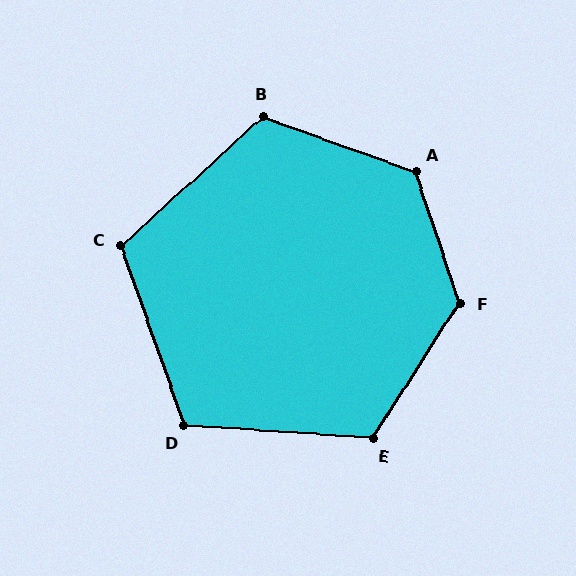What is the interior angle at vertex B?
Approximately 118 degrees (obtuse).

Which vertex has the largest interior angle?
F, at approximately 129 degrees.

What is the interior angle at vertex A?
Approximately 128 degrees (obtuse).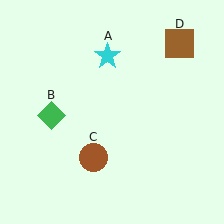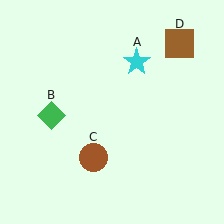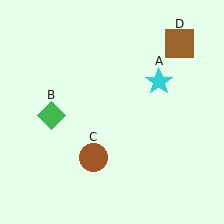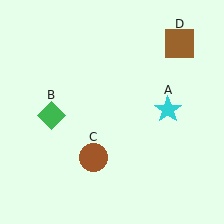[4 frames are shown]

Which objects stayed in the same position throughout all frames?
Green diamond (object B) and brown circle (object C) and brown square (object D) remained stationary.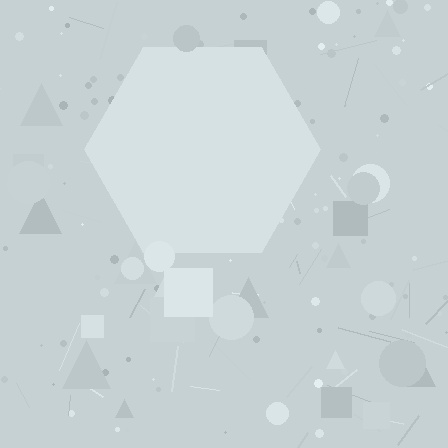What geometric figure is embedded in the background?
A hexagon is embedded in the background.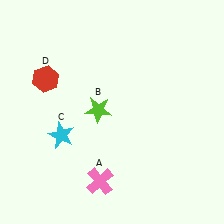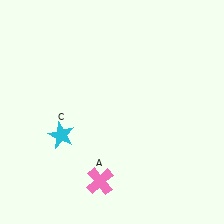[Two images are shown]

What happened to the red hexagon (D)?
The red hexagon (D) was removed in Image 2. It was in the top-left area of Image 1.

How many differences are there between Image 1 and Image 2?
There are 2 differences between the two images.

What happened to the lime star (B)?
The lime star (B) was removed in Image 2. It was in the top-left area of Image 1.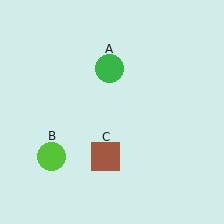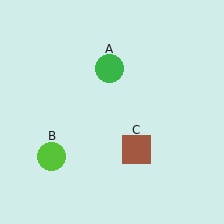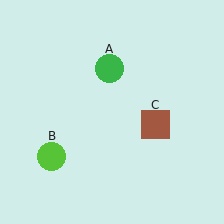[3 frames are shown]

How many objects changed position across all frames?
1 object changed position: brown square (object C).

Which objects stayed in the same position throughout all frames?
Green circle (object A) and lime circle (object B) remained stationary.